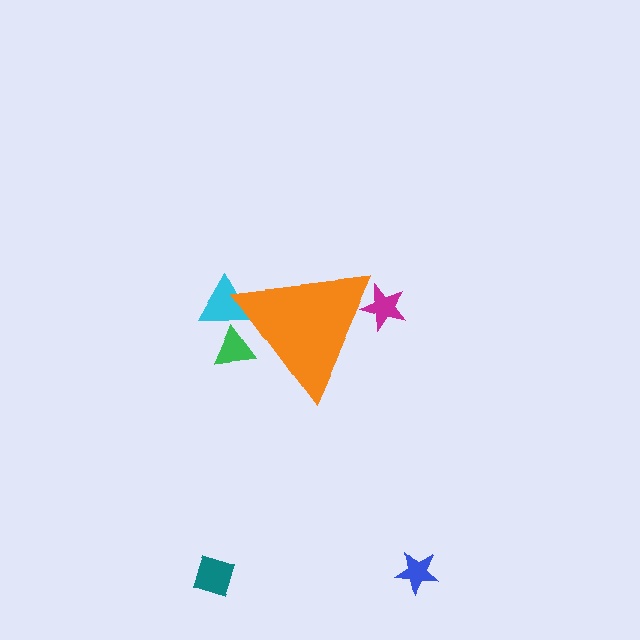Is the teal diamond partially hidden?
No, the teal diamond is fully visible.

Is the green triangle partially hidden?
Yes, the green triangle is partially hidden behind the orange triangle.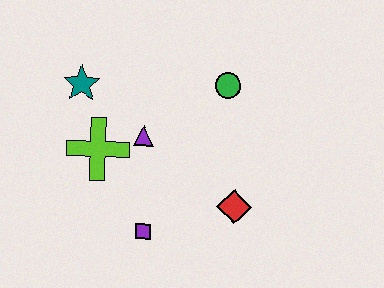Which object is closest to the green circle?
The purple triangle is closest to the green circle.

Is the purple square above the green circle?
No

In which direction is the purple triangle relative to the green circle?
The purple triangle is to the left of the green circle.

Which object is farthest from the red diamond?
The teal star is farthest from the red diamond.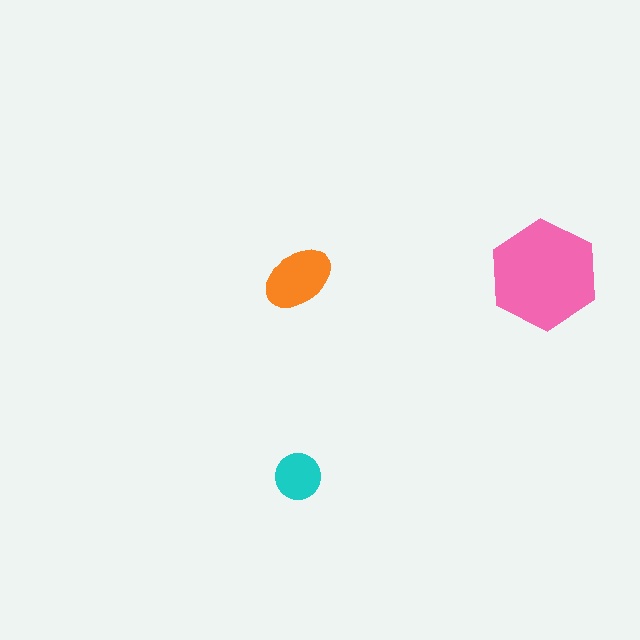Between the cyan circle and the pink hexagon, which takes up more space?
The pink hexagon.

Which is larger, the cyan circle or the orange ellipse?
The orange ellipse.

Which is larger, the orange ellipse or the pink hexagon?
The pink hexagon.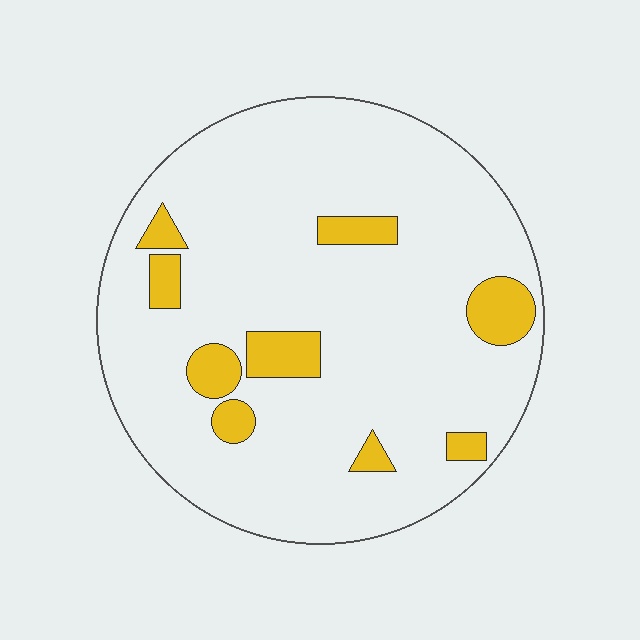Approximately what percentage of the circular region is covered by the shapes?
Approximately 10%.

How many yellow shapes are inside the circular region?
9.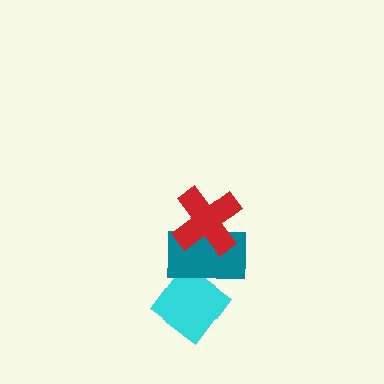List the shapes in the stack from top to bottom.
From top to bottom: the red cross, the teal rectangle, the cyan diamond.